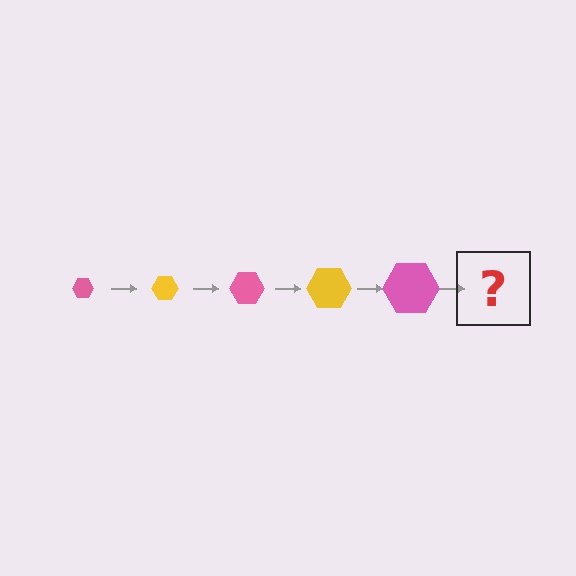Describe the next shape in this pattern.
It should be a yellow hexagon, larger than the previous one.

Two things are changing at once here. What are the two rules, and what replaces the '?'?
The two rules are that the hexagon grows larger each step and the color cycles through pink and yellow. The '?' should be a yellow hexagon, larger than the previous one.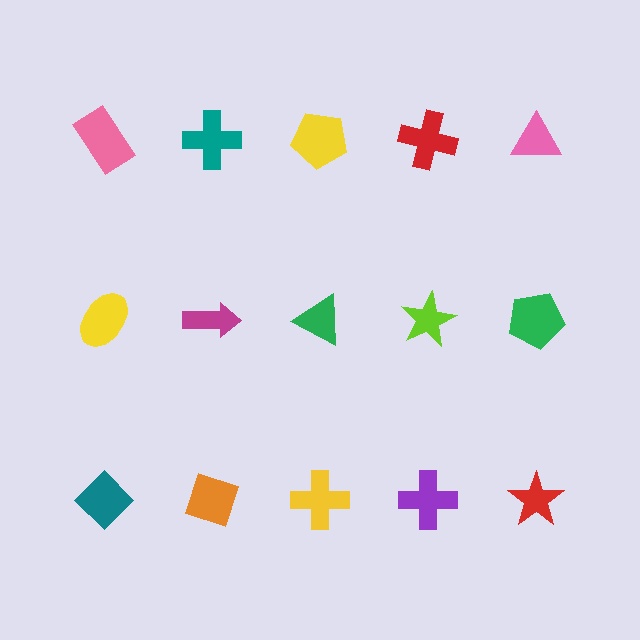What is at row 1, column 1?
A pink rectangle.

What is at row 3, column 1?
A teal diamond.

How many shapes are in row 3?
5 shapes.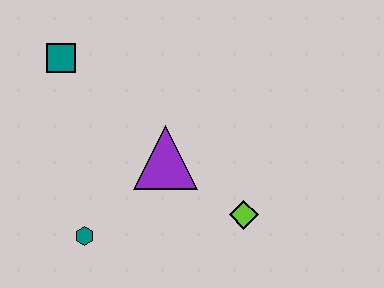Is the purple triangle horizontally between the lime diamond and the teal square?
Yes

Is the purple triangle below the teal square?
Yes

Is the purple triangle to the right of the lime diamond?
No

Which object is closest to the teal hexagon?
The purple triangle is closest to the teal hexagon.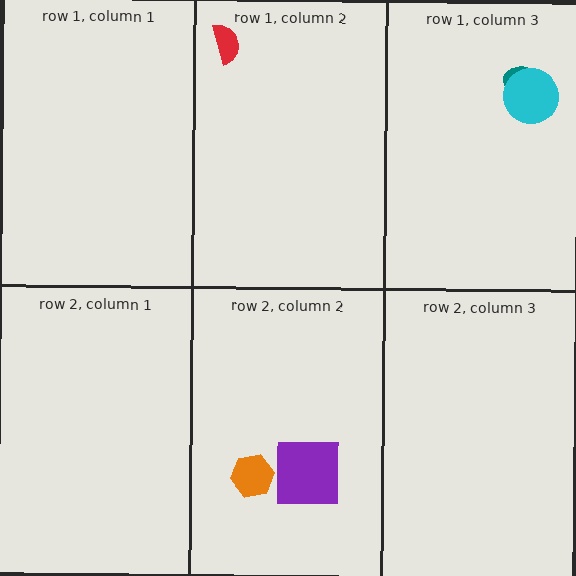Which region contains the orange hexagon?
The row 2, column 2 region.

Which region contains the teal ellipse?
The row 1, column 3 region.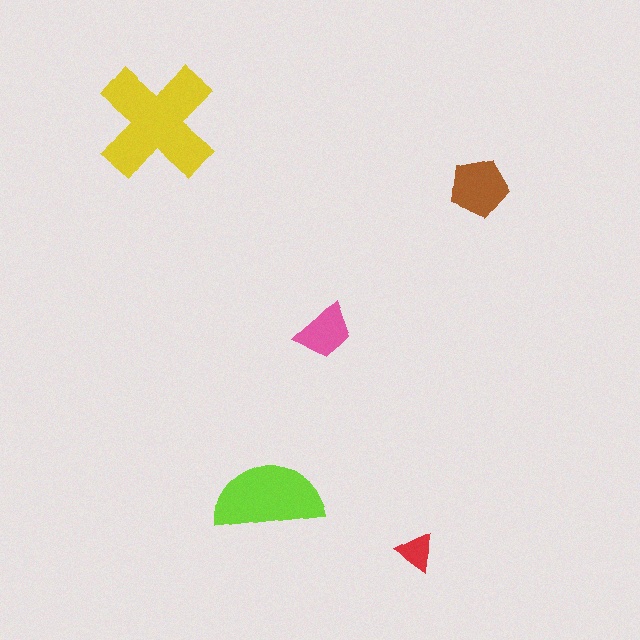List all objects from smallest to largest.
The red triangle, the pink trapezoid, the brown pentagon, the lime semicircle, the yellow cross.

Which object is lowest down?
The red triangle is bottommost.